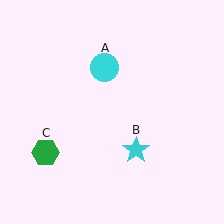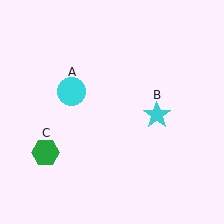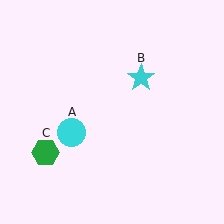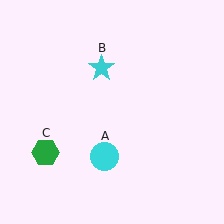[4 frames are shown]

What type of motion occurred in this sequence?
The cyan circle (object A), cyan star (object B) rotated counterclockwise around the center of the scene.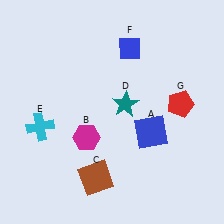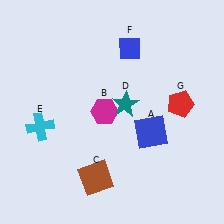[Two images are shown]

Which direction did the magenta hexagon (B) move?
The magenta hexagon (B) moved up.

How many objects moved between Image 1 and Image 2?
1 object moved between the two images.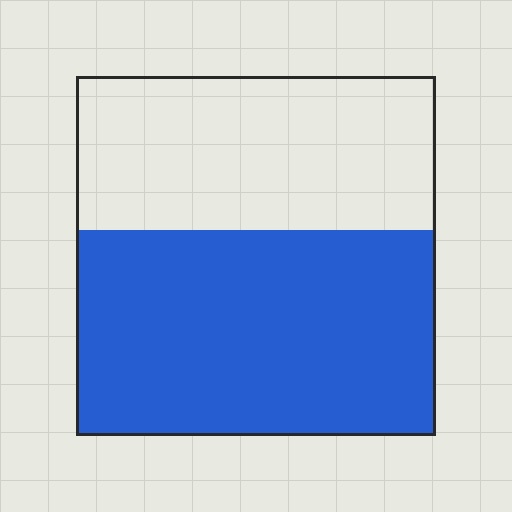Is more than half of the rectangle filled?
Yes.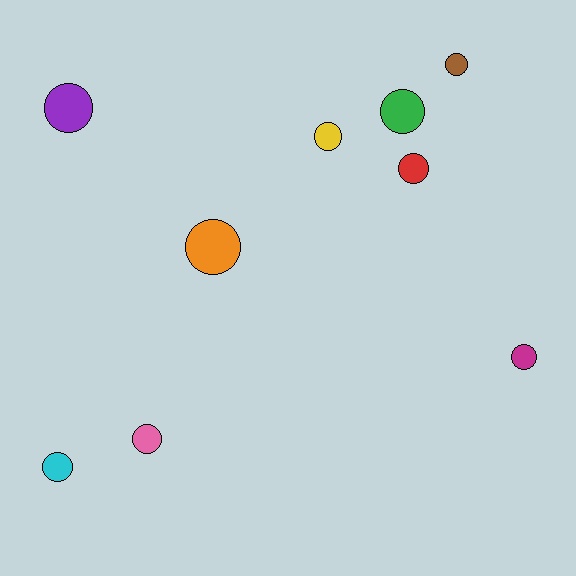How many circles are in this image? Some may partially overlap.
There are 9 circles.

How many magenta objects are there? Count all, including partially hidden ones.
There is 1 magenta object.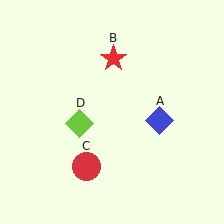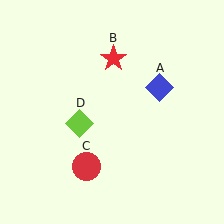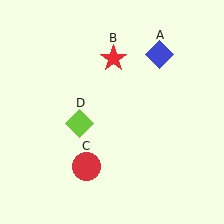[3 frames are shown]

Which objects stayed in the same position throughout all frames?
Red star (object B) and red circle (object C) and lime diamond (object D) remained stationary.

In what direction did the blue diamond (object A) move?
The blue diamond (object A) moved up.